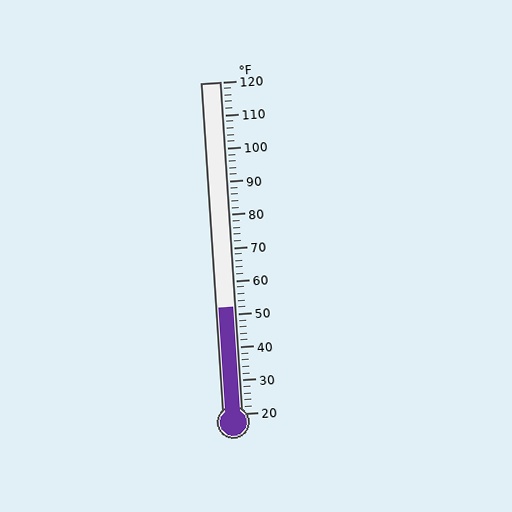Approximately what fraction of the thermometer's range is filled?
The thermometer is filled to approximately 30% of its range.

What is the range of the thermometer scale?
The thermometer scale ranges from 20°F to 120°F.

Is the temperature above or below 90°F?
The temperature is below 90°F.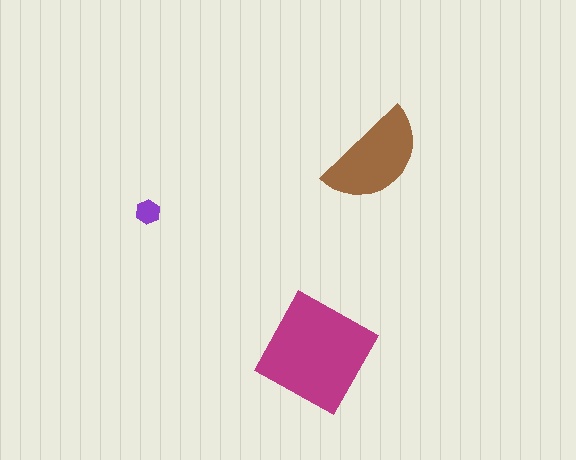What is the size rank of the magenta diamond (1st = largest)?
1st.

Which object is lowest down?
The magenta diamond is bottommost.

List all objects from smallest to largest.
The purple hexagon, the brown semicircle, the magenta diamond.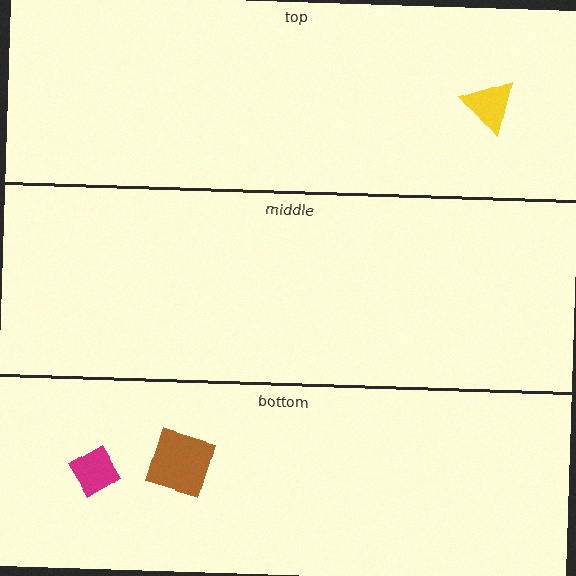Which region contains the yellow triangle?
The top region.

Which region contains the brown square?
The bottom region.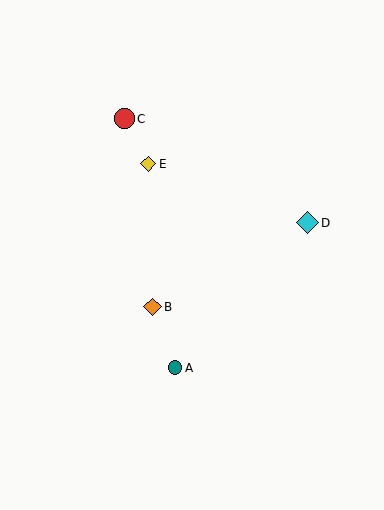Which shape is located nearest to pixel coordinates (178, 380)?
The teal circle (labeled A) at (175, 368) is nearest to that location.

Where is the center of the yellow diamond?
The center of the yellow diamond is at (148, 164).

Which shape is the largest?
The cyan diamond (labeled D) is the largest.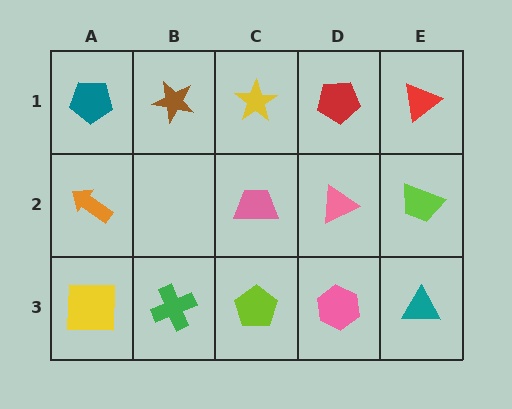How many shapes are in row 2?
4 shapes.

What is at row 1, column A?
A teal pentagon.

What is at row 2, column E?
A lime trapezoid.